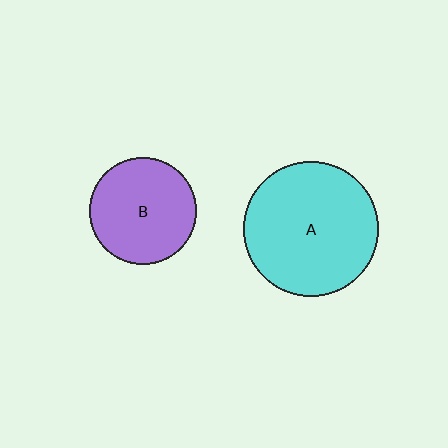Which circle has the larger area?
Circle A (cyan).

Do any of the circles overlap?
No, none of the circles overlap.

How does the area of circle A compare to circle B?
Approximately 1.6 times.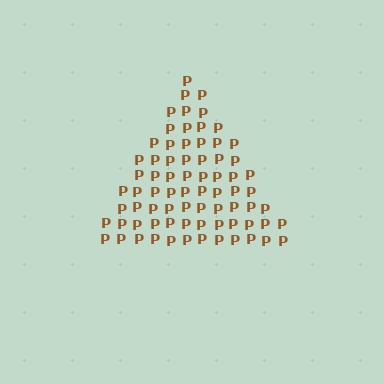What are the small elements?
The small elements are letter P's.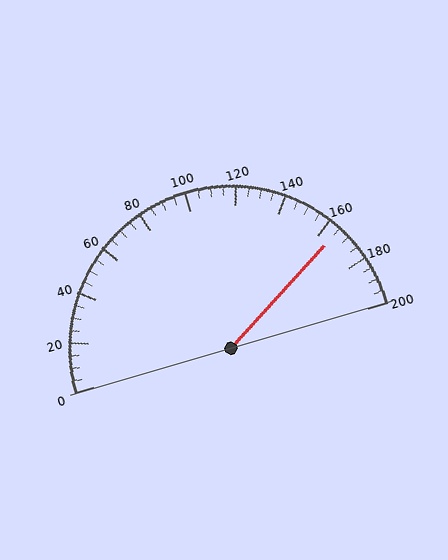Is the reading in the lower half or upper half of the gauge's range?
The reading is in the upper half of the range (0 to 200).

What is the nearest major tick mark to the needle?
The nearest major tick mark is 160.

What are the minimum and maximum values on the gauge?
The gauge ranges from 0 to 200.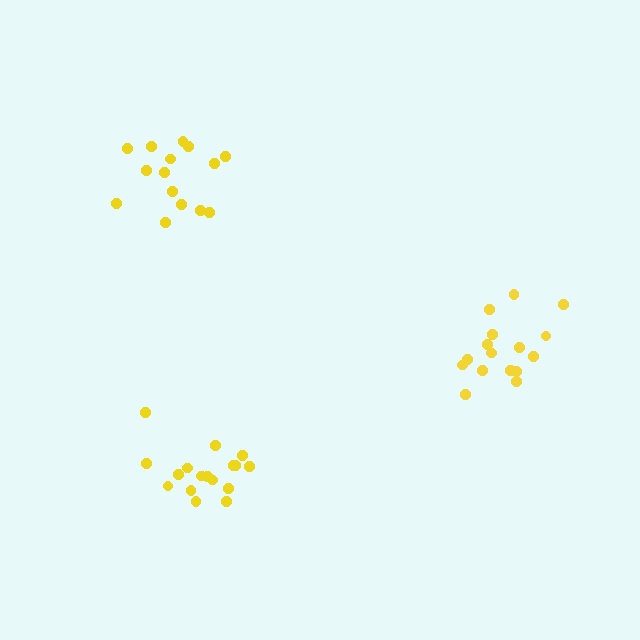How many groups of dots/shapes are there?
There are 3 groups.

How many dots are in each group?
Group 1: 15 dots, Group 2: 17 dots, Group 3: 16 dots (48 total).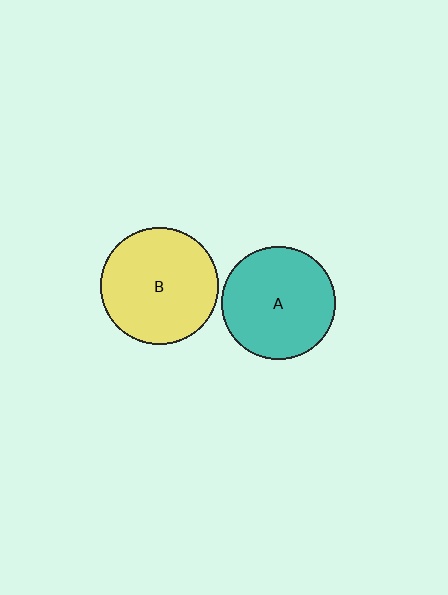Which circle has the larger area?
Circle B (yellow).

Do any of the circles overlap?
No, none of the circles overlap.